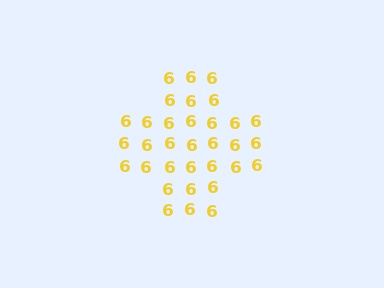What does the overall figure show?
The overall figure shows a cross.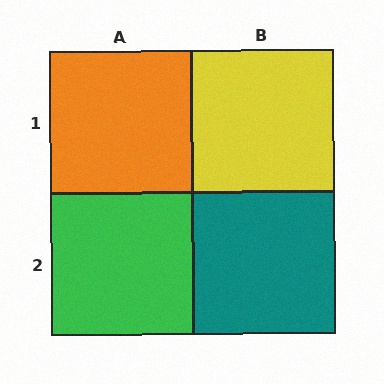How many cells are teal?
1 cell is teal.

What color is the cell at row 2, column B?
Teal.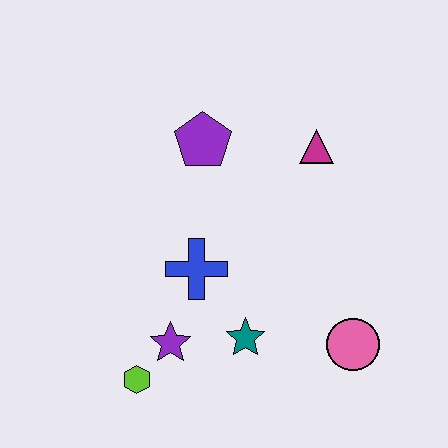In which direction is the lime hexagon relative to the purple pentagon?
The lime hexagon is below the purple pentagon.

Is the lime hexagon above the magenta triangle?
No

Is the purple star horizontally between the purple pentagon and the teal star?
No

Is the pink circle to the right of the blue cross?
Yes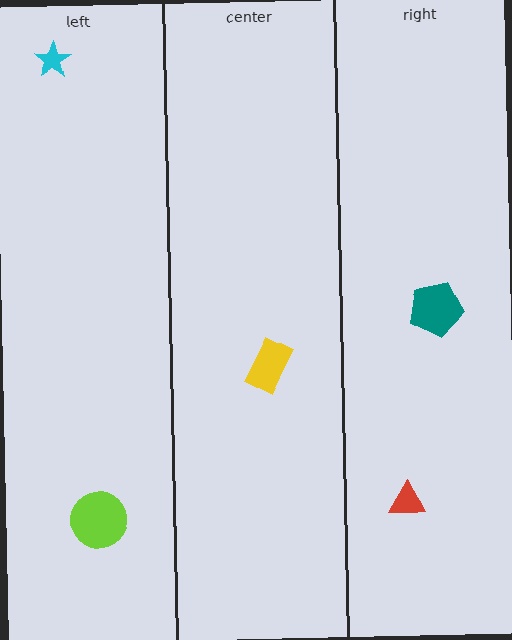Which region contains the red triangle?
The right region.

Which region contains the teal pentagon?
The right region.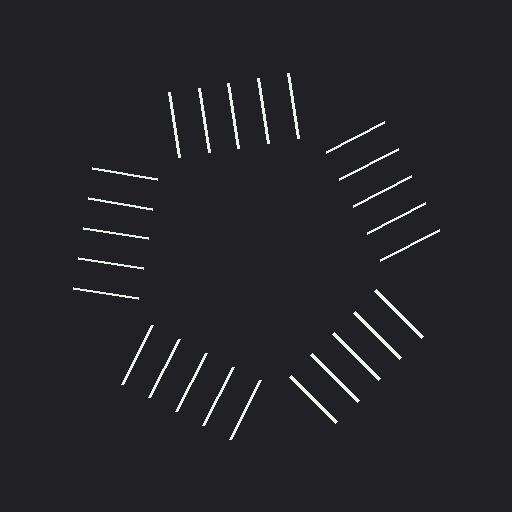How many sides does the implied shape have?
5 sides — the line-ends trace a pentagon.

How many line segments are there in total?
25 — 5 along each of the 5 edges.